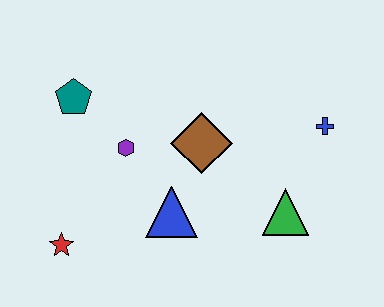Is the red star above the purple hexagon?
No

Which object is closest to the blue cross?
The green triangle is closest to the blue cross.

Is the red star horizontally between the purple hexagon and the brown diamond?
No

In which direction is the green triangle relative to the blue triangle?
The green triangle is to the right of the blue triangle.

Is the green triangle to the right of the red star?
Yes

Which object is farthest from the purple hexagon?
The blue cross is farthest from the purple hexagon.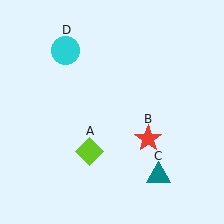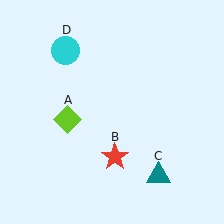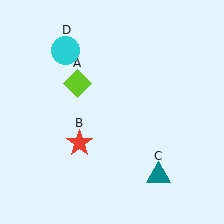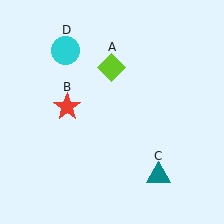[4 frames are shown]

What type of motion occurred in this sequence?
The lime diamond (object A), red star (object B) rotated clockwise around the center of the scene.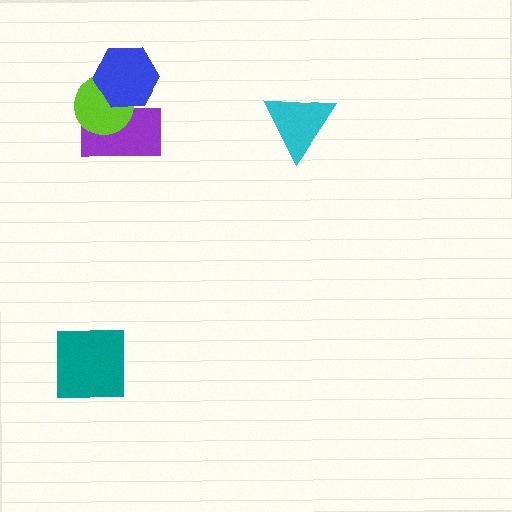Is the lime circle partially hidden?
Yes, it is partially covered by another shape.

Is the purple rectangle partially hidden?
Yes, it is partially covered by another shape.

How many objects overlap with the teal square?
0 objects overlap with the teal square.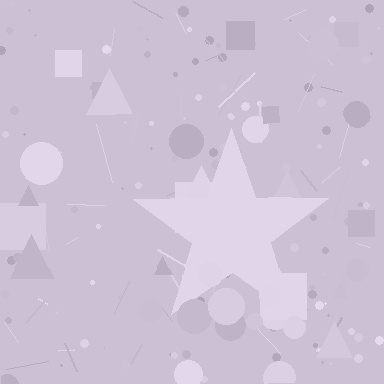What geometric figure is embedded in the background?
A star is embedded in the background.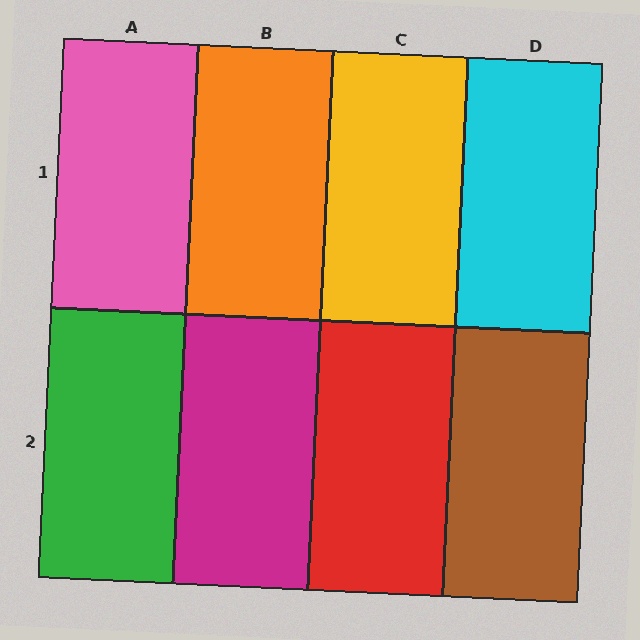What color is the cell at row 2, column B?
Magenta.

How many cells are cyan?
1 cell is cyan.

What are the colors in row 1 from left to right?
Pink, orange, yellow, cyan.